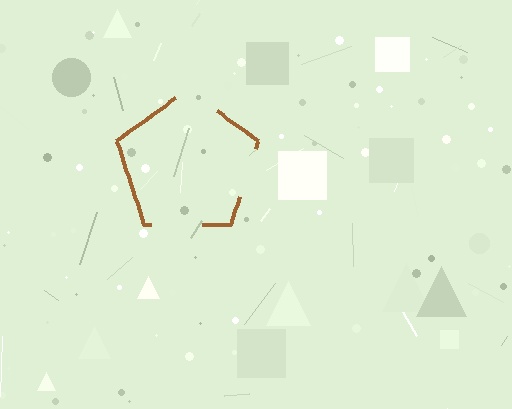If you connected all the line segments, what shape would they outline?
They would outline a pentagon.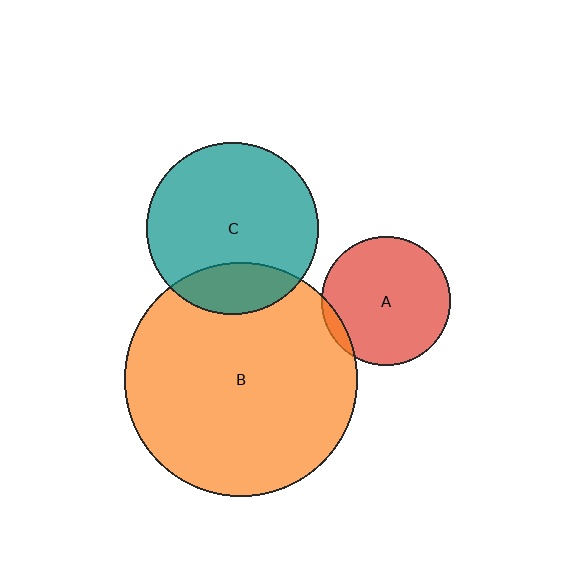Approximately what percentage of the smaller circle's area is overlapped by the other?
Approximately 20%.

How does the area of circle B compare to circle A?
Approximately 3.3 times.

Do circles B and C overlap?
Yes.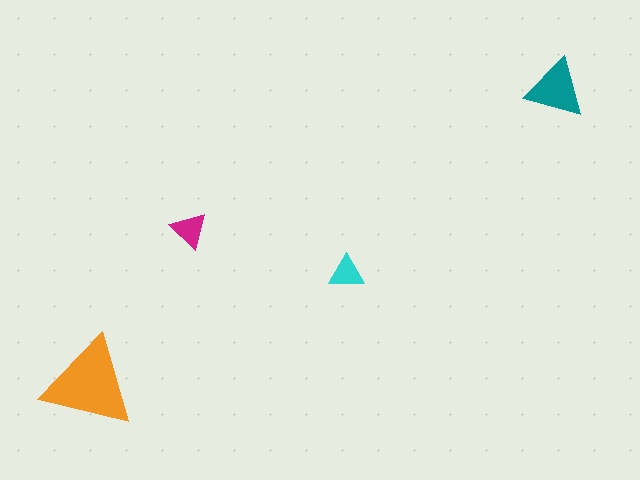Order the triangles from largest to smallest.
the orange one, the teal one, the magenta one, the cyan one.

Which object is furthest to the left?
The orange triangle is leftmost.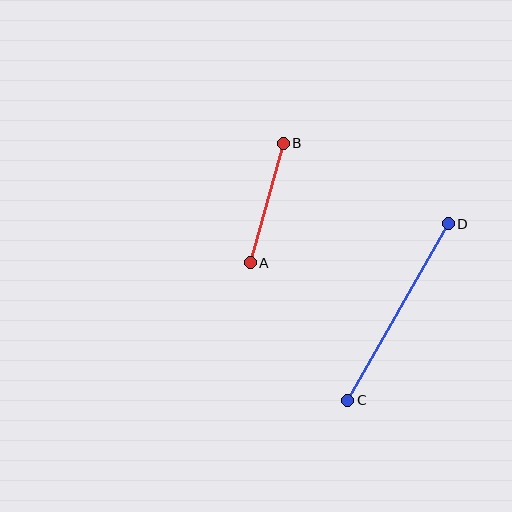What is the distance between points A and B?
The distance is approximately 124 pixels.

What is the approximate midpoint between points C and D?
The midpoint is at approximately (398, 312) pixels.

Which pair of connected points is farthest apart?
Points C and D are farthest apart.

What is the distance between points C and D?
The distance is approximately 203 pixels.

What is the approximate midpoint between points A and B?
The midpoint is at approximately (267, 203) pixels.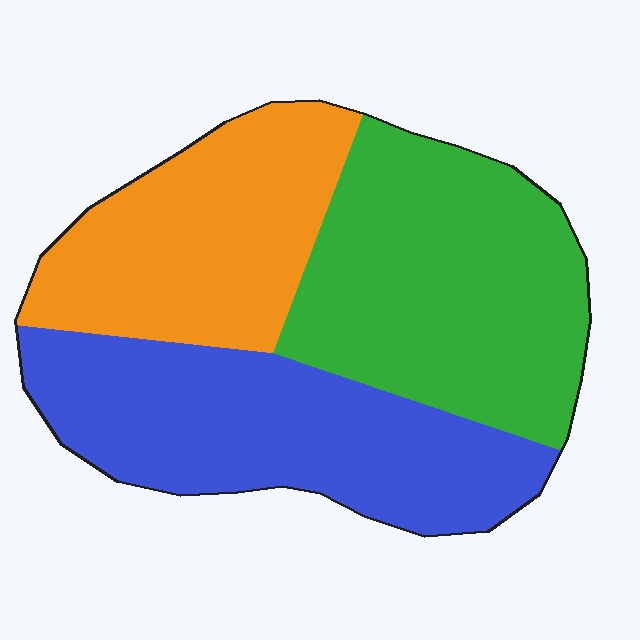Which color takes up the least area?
Orange, at roughly 30%.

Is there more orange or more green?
Green.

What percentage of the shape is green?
Green covers roughly 35% of the shape.